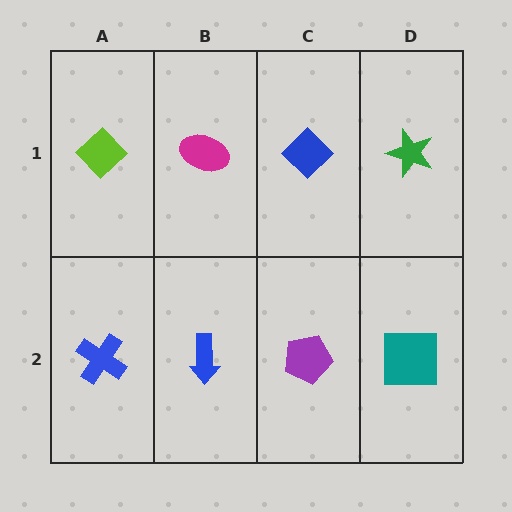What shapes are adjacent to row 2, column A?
A lime diamond (row 1, column A), a blue arrow (row 2, column B).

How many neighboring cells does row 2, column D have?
2.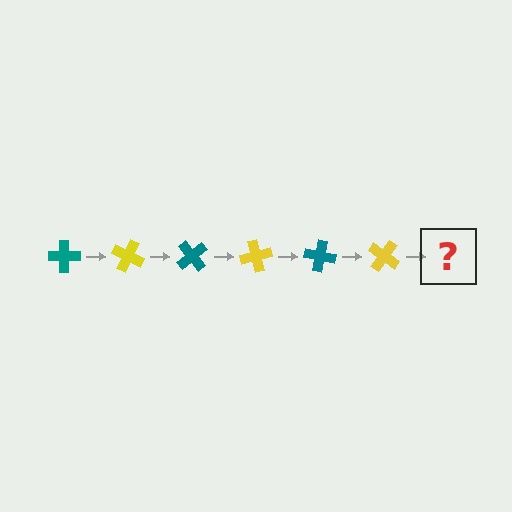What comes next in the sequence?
The next element should be a teal cross, rotated 150 degrees from the start.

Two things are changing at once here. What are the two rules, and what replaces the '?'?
The two rules are that it rotates 25 degrees each step and the color cycles through teal and yellow. The '?' should be a teal cross, rotated 150 degrees from the start.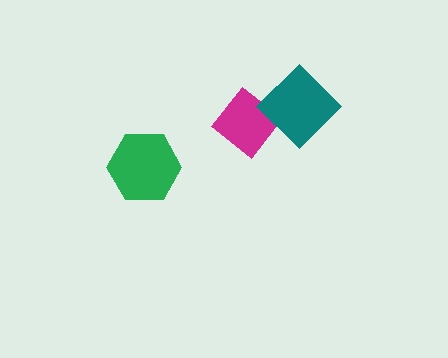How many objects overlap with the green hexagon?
0 objects overlap with the green hexagon.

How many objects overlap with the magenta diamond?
1 object overlaps with the magenta diamond.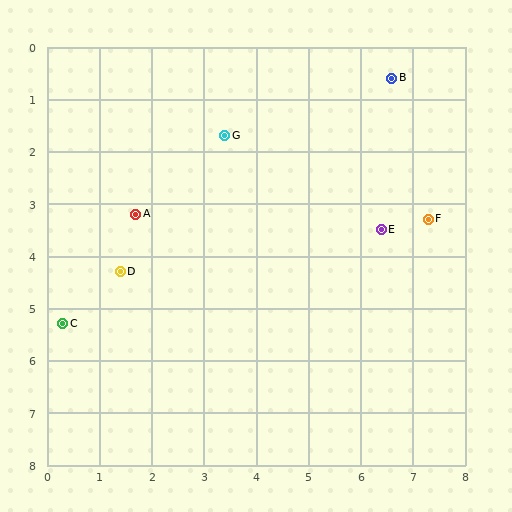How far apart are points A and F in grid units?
Points A and F are about 5.6 grid units apart.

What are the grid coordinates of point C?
Point C is at approximately (0.3, 5.3).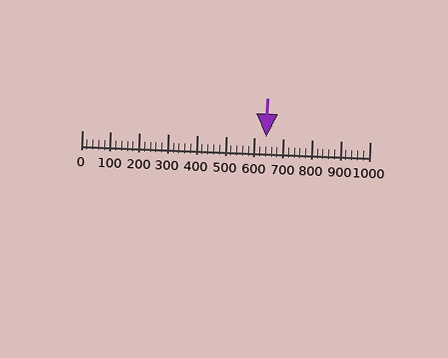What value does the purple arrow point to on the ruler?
The purple arrow points to approximately 640.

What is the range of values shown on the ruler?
The ruler shows values from 0 to 1000.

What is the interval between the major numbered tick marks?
The major tick marks are spaced 100 units apart.